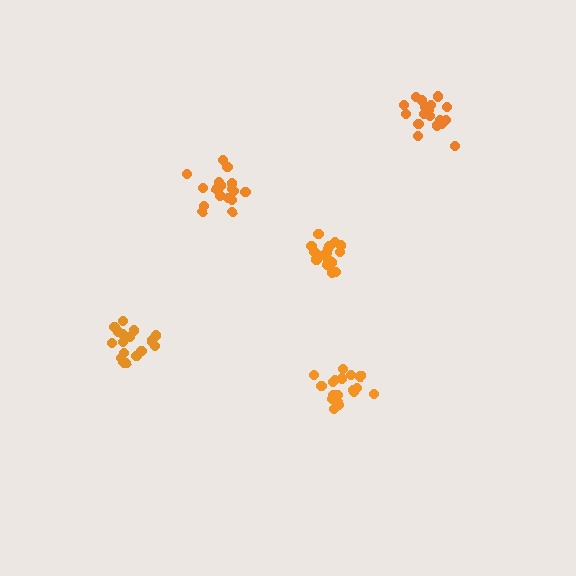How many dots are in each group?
Group 1: 17 dots, Group 2: 18 dots, Group 3: 19 dots, Group 4: 18 dots, Group 5: 18 dots (90 total).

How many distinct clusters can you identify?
There are 5 distinct clusters.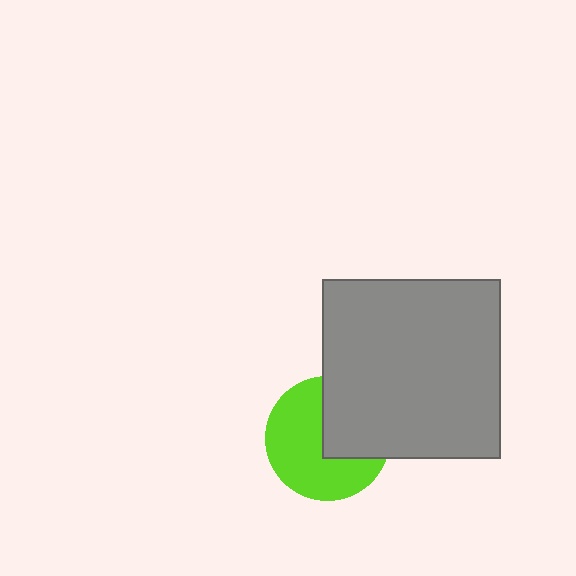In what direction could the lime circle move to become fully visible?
The lime circle could move toward the lower-left. That would shift it out from behind the gray square entirely.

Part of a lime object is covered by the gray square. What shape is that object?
It is a circle.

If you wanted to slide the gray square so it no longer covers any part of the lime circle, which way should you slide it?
Slide it toward the upper-right — that is the most direct way to separate the two shapes.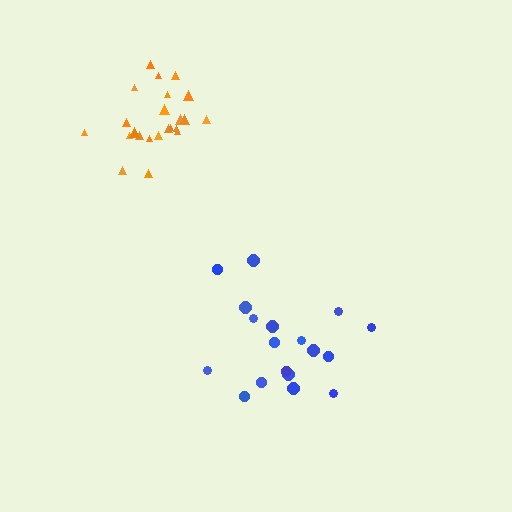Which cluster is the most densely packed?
Orange.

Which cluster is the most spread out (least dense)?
Blue.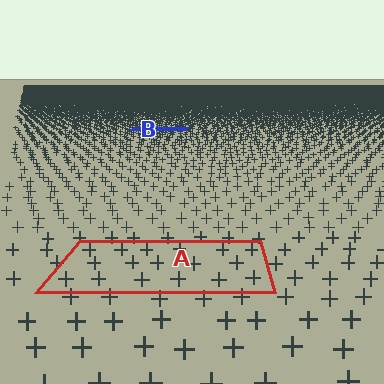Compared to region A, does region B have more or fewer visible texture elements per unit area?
Region B has more texture elements per unit area — they are packed more densely because it is farther away.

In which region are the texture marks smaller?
The texture marks are smaller in region B, because it is farther away.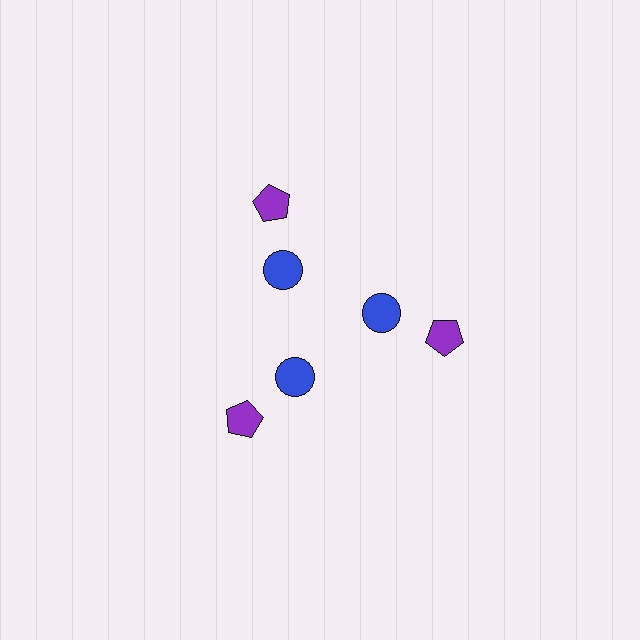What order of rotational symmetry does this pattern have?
This pattern has 3-fold rotational symmetry.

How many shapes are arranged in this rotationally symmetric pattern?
There are 6 shapes, arranged in 3 groups of 2.